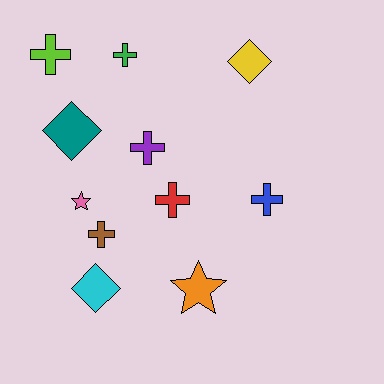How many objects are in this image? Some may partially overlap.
There are 11 objects.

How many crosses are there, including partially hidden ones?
There are 6 crosses.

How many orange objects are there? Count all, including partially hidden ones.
There is 1 orange object.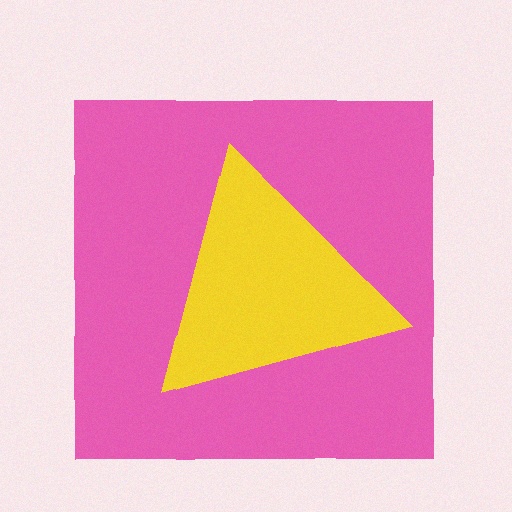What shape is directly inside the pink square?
The yellow triangle.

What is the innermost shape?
The yellow triangle.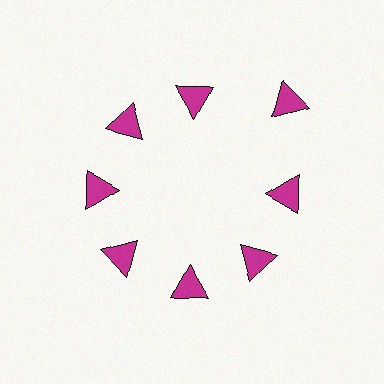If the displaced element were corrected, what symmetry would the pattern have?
It would have 8-fold rotational symmetry — the pattern would map onto itself every 45 degrees.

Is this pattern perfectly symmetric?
No. The 8 magenta triangles are arranged in a ring, but one element near the 2 o'clock position is pushed outward from the center, breaking the 8-fold rotational symmetry.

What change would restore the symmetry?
The symmetry would be restored by moving it inward, back onto the ring so that all 8 triangles sit at equal angles and equal distance from the center.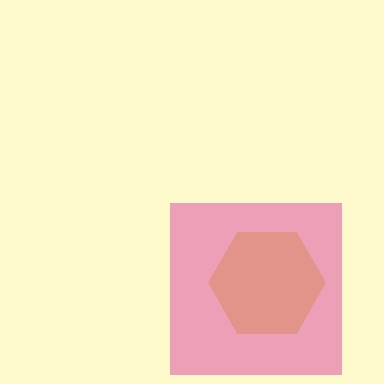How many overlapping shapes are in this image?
There are 2 overlapping shapes in the image.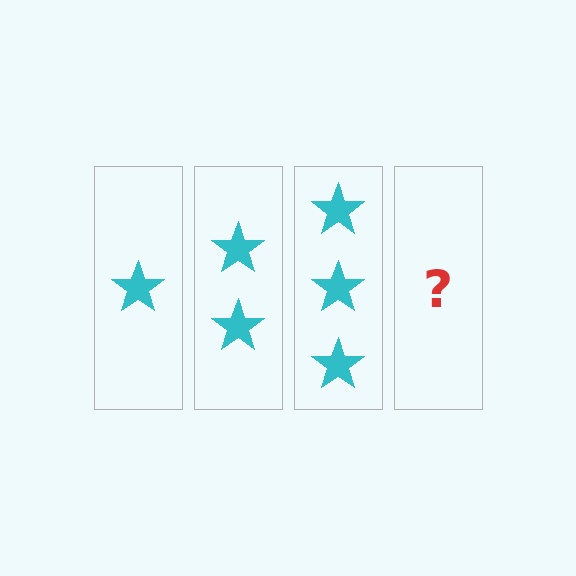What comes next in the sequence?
The next element should be 4 stars.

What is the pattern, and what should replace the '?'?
The pattern is that each step adds one more star. The '?' should be 4 stars.